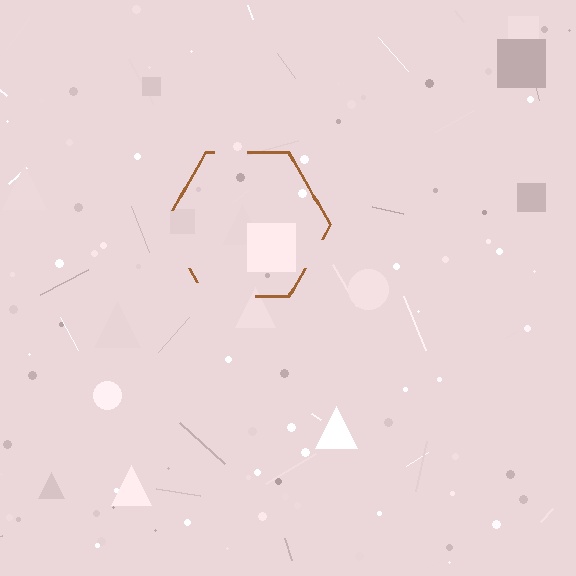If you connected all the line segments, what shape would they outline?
They would outline a hexagon.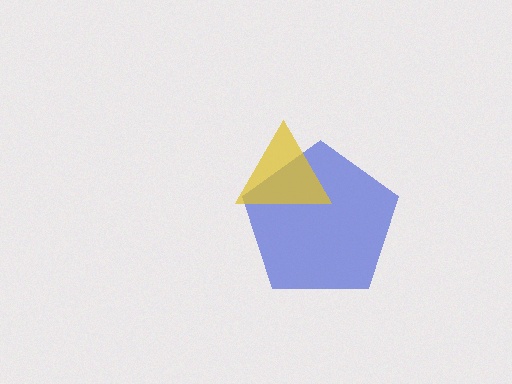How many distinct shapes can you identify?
There are 2 distinct shapes: a blue pentagon, a yellow triangle.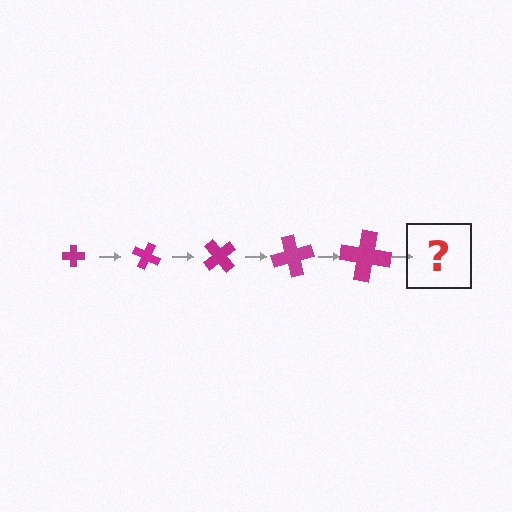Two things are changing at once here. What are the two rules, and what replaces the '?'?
The two rules are that the cross grows larger each step and it rotates 25 degrees each step. The '?' should be a cross, larger than the previous one and rotated 125 degrees from the start.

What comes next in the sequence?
The next element should be a cross, larger than the previous one and rotated 125 degrees from the start.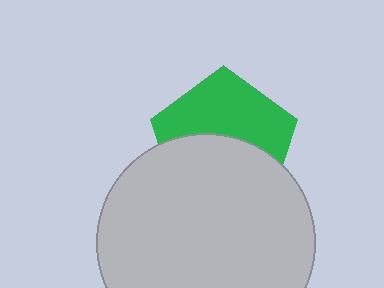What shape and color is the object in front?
The object in front is a light gray circle.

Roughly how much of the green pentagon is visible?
About half of it is visible (roughly 49%).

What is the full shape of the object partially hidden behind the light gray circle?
The partially hidden object is a green pentagon.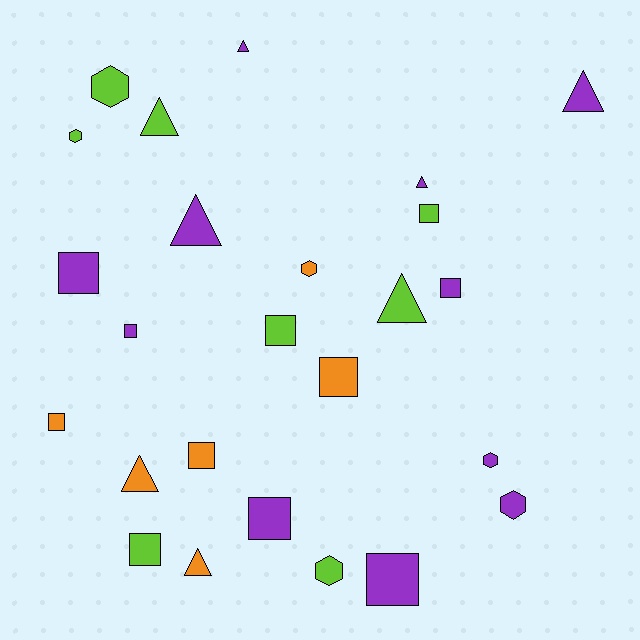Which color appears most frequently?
Purple, with 11 objects.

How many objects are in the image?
There are 25 objects.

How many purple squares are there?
There are 5 purple squares.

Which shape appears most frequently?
Square, with 11 objects.